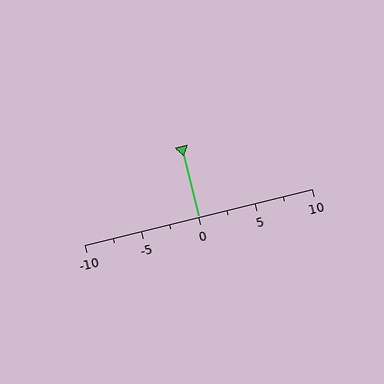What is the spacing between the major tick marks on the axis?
The major ticks are spaced 5 apart.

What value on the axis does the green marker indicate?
The marker indicates approximately 0.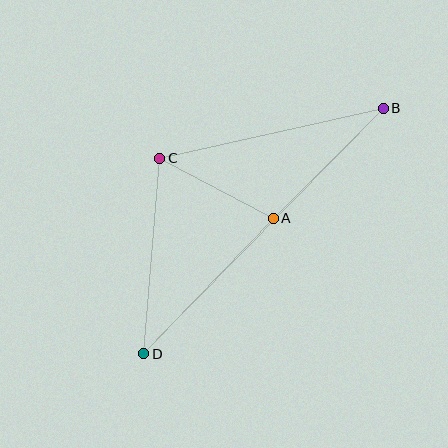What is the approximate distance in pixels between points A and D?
The distance between A and D is approximately 187 pixels.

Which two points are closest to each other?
Points A and C are closest to each other.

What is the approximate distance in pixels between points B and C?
The distance between B and C is approximately 230 pixels.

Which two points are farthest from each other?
Points B and D are farthest from each other.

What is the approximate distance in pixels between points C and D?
The distance between C and D is approximately 196 pixels.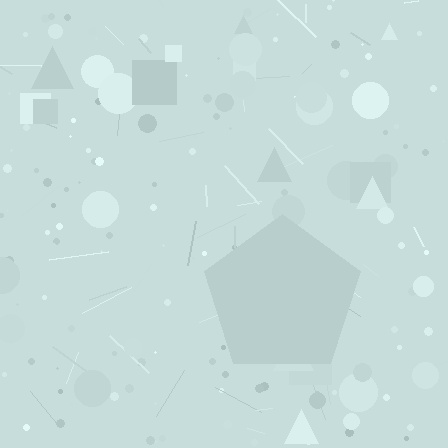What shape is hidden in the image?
A pentagon is hidden in the image.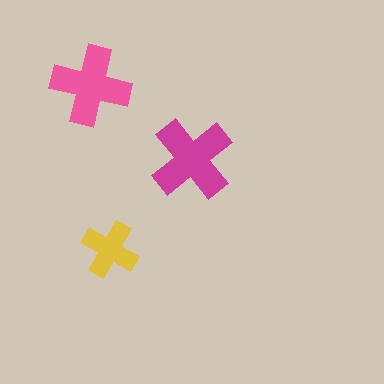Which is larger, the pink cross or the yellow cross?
The pink one.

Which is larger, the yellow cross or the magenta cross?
The magenta one.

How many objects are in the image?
There are 3 objects in the image.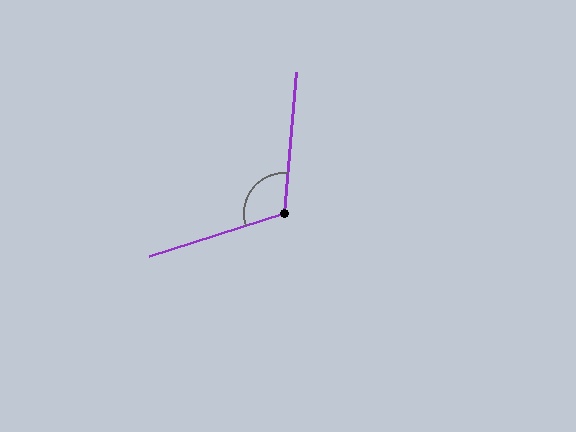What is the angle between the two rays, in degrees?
Approximately 113 degrees.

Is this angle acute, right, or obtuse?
It is obtuse.